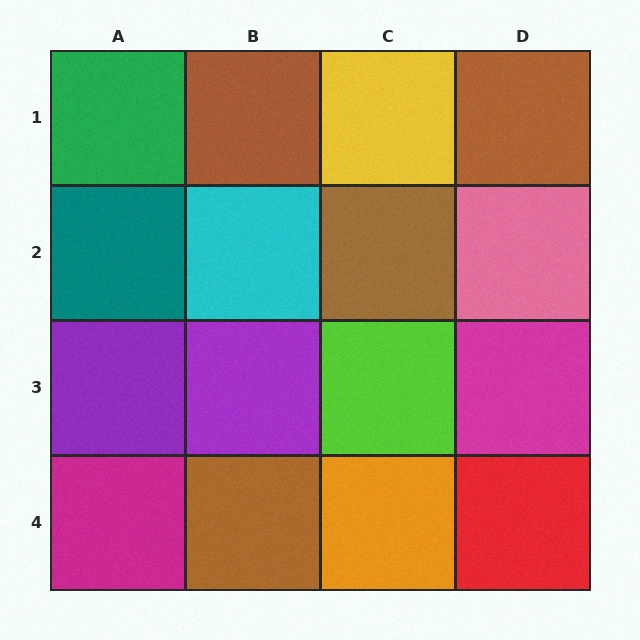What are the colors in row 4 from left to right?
Magenta, brown, orange, red.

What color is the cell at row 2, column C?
Brown.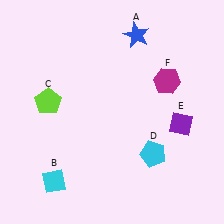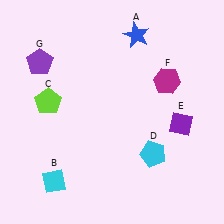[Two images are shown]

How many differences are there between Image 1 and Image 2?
There is 1 difference between the two images.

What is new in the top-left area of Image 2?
A purple pentagon (G) was added in the top-left area of Image 2.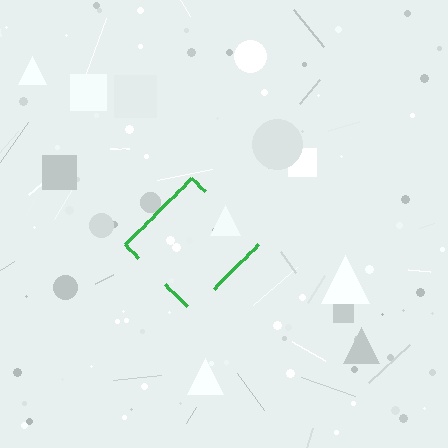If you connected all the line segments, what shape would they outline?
They would outline a diamond.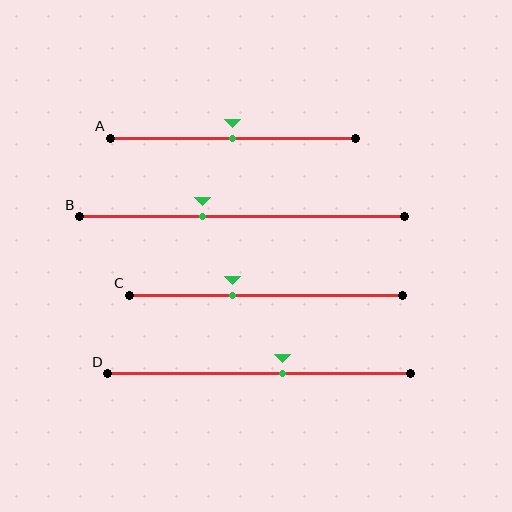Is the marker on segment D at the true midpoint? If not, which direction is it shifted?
No, the marker on segment D is shifted to the right by about 8% of the segment length.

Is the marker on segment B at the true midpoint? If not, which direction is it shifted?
No, the marker on segment B is shifted to the left by about 12% of the segment length.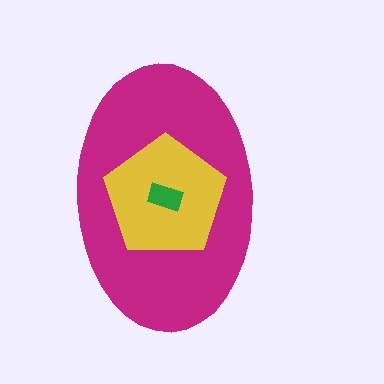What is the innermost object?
The green rectangle.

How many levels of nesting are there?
3.